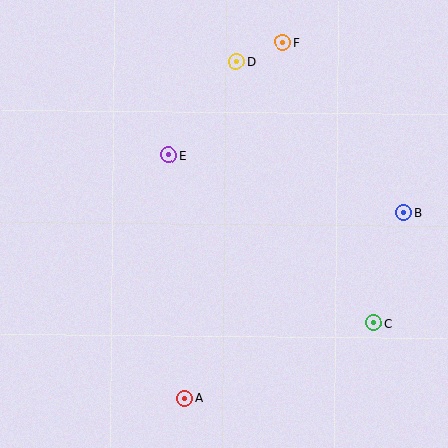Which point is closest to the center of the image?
Point E at (169, 155) is closest to the center.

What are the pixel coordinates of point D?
Point D is at (236, 62).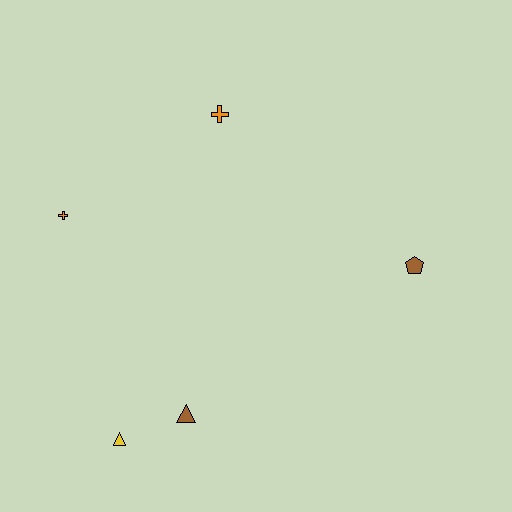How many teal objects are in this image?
There are no teal objects.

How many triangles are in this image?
There are 2 triangles.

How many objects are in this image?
There are 5 objects.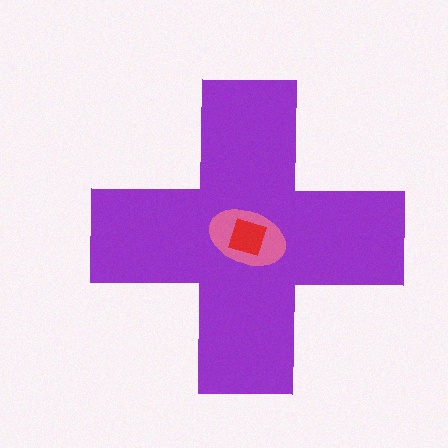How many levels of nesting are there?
3.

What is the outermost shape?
The purple cross.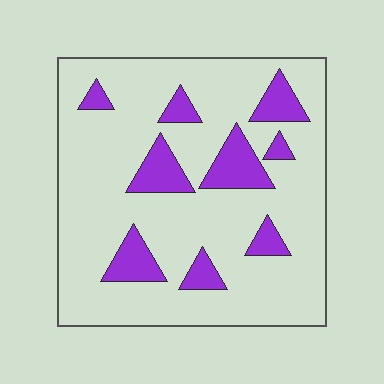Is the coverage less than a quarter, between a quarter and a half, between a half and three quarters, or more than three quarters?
Less than a quarter.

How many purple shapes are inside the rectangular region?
9.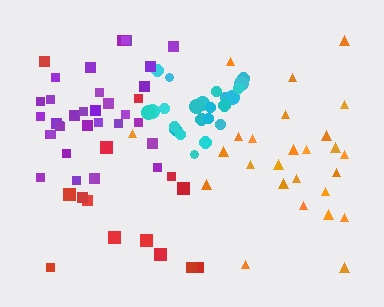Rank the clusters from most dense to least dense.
cyan, purple, orange, red.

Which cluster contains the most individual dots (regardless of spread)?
Purple (32).